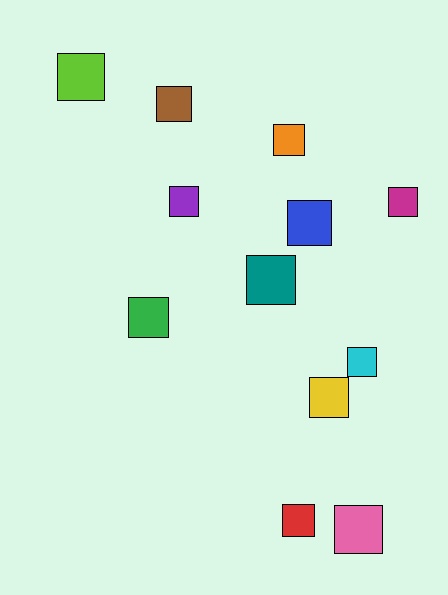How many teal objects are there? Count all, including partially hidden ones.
There is 1 teal object.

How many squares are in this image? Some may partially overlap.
There are 12 squares.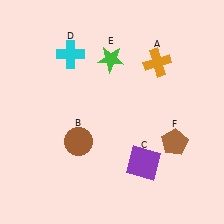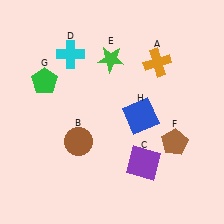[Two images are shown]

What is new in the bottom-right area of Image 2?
A blue square (H) was added in the bottom-right area of Image 2.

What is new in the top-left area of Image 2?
A green pentagon (G) was added in the top-left area of Image 2.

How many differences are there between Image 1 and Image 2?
There are 2 differences between the two images.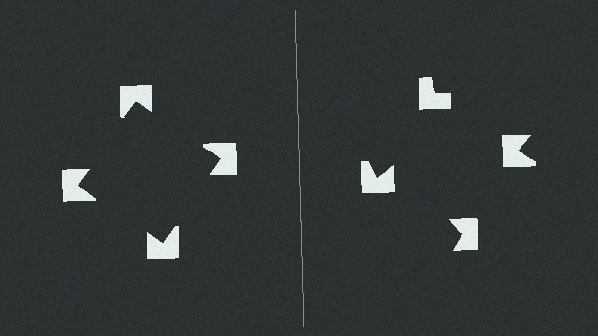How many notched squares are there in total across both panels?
8 — 4 on each side.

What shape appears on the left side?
An illusory square.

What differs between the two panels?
The notched squares are positioned identically on both sides; only the wedge orientations differ. On the left they align to a square; on the right they are misaligned.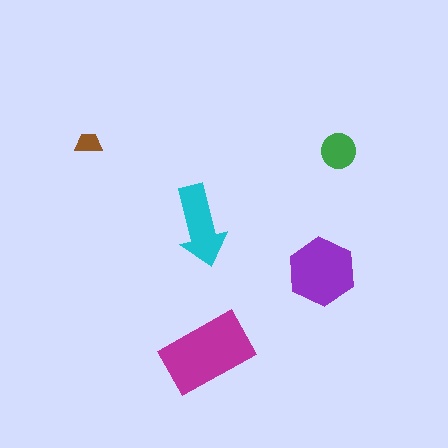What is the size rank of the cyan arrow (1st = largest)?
3rd.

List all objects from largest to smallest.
The magenta rectangle, the purple hexagon, the cyan arrow, the green circle, the brown trapezoid.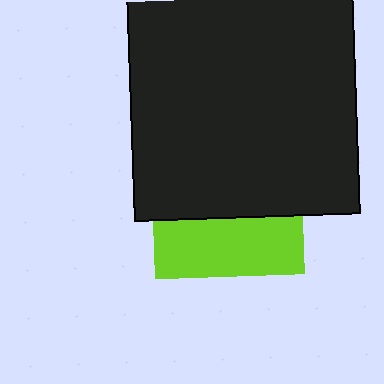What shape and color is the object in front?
The object in front is a black square.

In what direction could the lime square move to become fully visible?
The lime square could move down. That would shift it out from behind the black square entirely.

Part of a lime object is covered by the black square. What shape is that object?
It is a square.